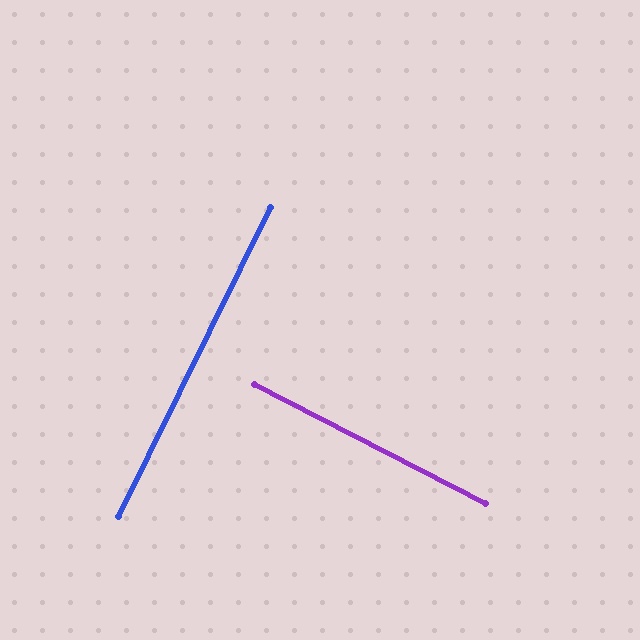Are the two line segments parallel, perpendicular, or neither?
Perpendicular — they meet at approximately 89°.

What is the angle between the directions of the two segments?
Approximately 89 degrees.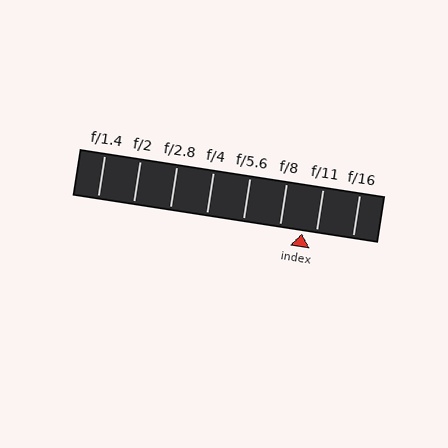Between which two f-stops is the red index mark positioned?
The index mark is between f/8 and f/11.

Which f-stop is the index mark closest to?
The index mark is closest to f/11.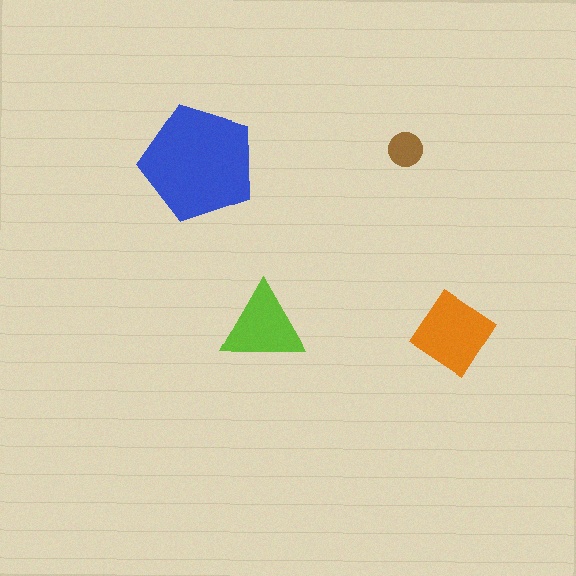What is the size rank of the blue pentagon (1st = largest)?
1st.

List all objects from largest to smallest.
The blue pentagon, the orange diamond, the lime triangle, the brown circle.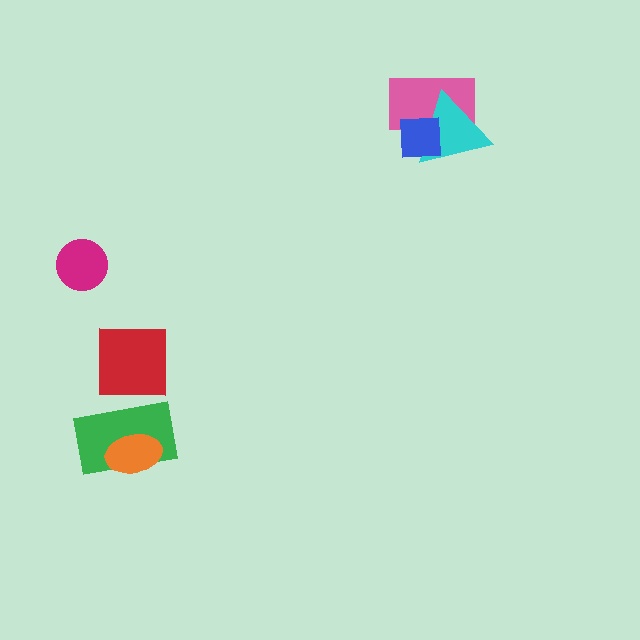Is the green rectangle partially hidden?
Yes, it is partially covered by another shape.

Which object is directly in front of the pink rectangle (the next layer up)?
The cyan triangle is directly in front of the pink rectangle.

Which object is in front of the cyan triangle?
The blue square is in front of the cyan triangle.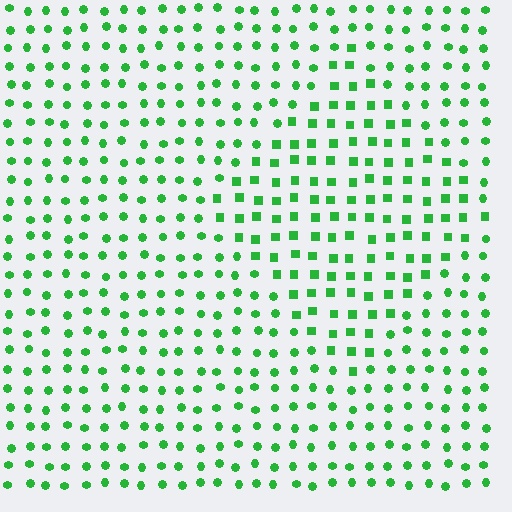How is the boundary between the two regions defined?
The boundary is defined by a change in element shape: squares inside vs. circles outside. All elements share the same color and spacing.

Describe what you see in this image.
The image is filled with small green elements arranged in a uniform grid. A diamond-shaped region contains squares, while the surrounding area contains circles. The boundary is defined purely by the change in element shape.